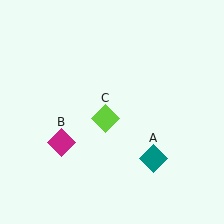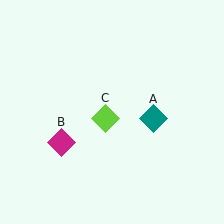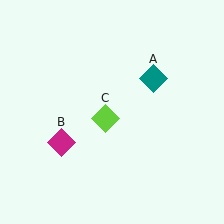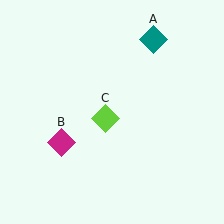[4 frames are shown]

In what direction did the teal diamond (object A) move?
The teal diamond (object A) moved up.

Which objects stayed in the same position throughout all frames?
Magenta diamond (object B) and lime diamond (object C) remained stationary.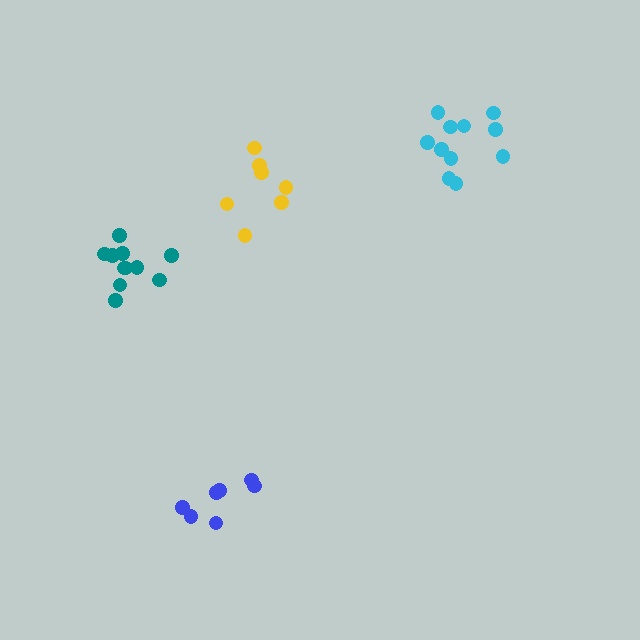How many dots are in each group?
Group 1: 11 dots, Group 2: 11 dots, Group 3: 7 dots, Group 4: 7 dots (36 total).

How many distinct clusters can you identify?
There are 4 distinct clusters.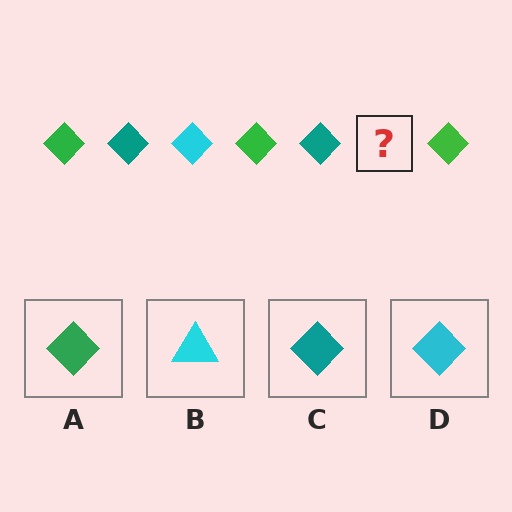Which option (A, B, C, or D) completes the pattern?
D.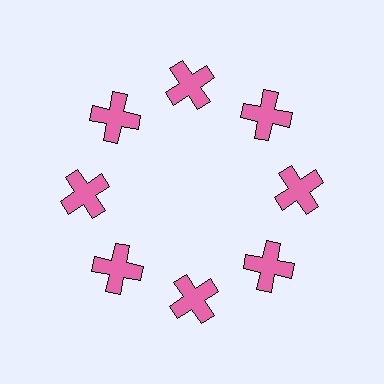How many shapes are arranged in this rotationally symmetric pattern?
There are 8 shapes, arranged in 8 groups of 1.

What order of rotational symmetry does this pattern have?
This pattern has 8-fold rotational symmetry.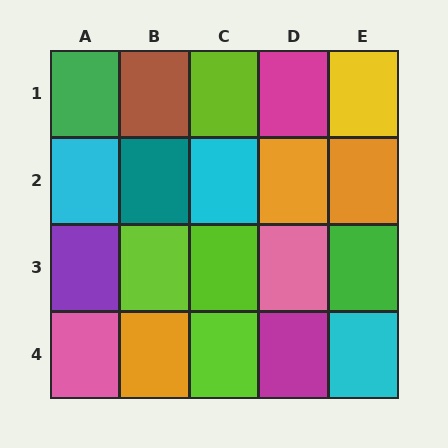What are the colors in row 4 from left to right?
Pink, orange, lime, magenta, cyan.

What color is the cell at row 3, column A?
Purple.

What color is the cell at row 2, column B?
Teal.